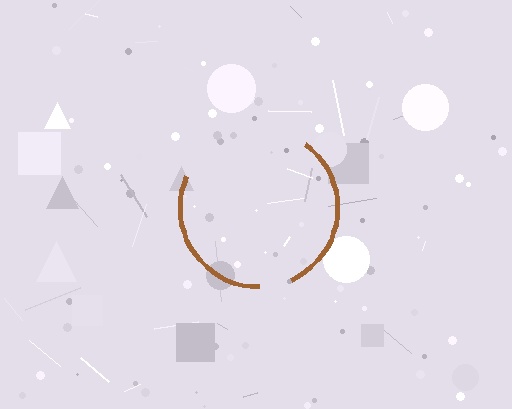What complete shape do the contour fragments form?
The contour fragments form a circle.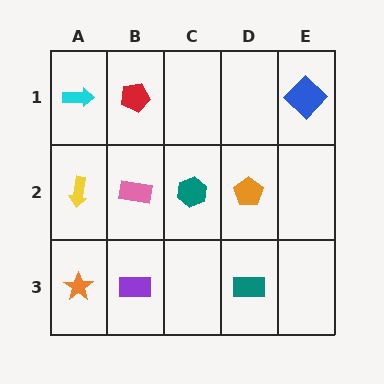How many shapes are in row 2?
4 shapes.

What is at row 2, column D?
An orange pentagon.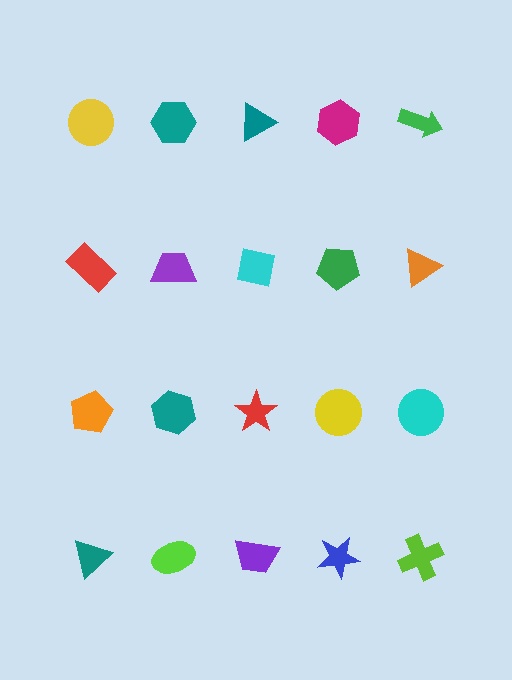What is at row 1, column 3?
A teal triangle.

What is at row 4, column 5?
A lime cross.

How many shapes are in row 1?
5 shapes.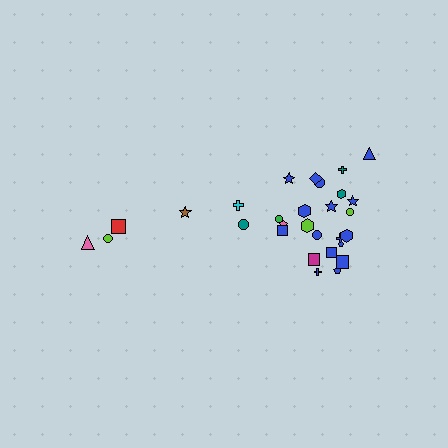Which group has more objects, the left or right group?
The right group.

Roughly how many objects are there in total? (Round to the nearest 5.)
Roughly 30 objects in total.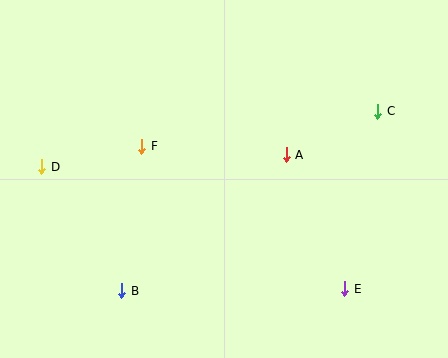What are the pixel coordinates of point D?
Point D is at (42, 167).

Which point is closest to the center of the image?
Point A at (286, 155) is closest to the center.